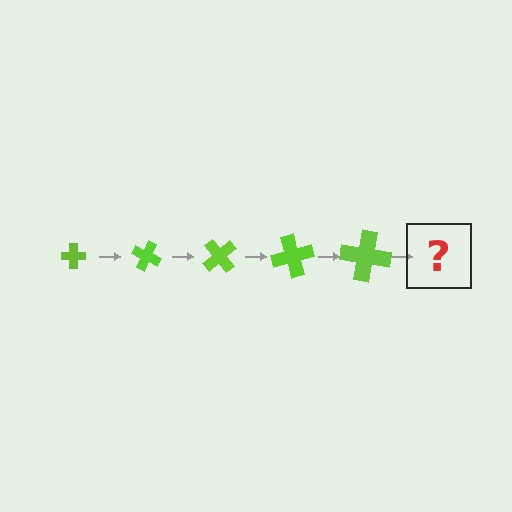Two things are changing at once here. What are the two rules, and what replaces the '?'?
The two rules are that the cross grows larger each step and it rotates 25 degrees each step. The '?' should be a cross, larger than the previous one and rotated 125 degrees from the start.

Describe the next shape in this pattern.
It should be a cross, larger than the previous one and rotated 125 degrees from the start.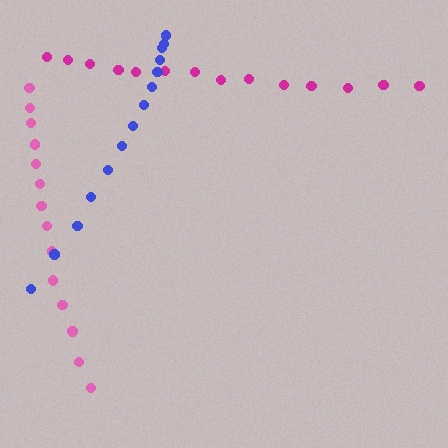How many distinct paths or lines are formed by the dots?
There are 3 distinct paths.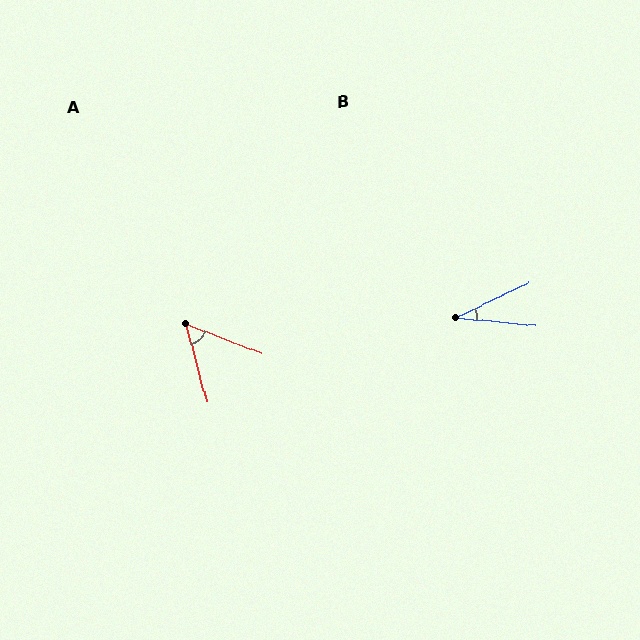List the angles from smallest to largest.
B (31°), A (54°).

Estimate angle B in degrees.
Approximately 31 degrees.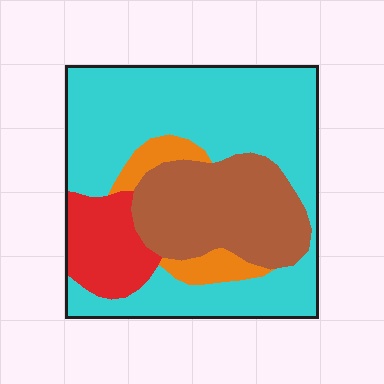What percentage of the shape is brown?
Brown covers 25% of the shape.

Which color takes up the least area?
Orange, at roughly 5%.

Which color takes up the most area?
Cyan, at roughly 55%.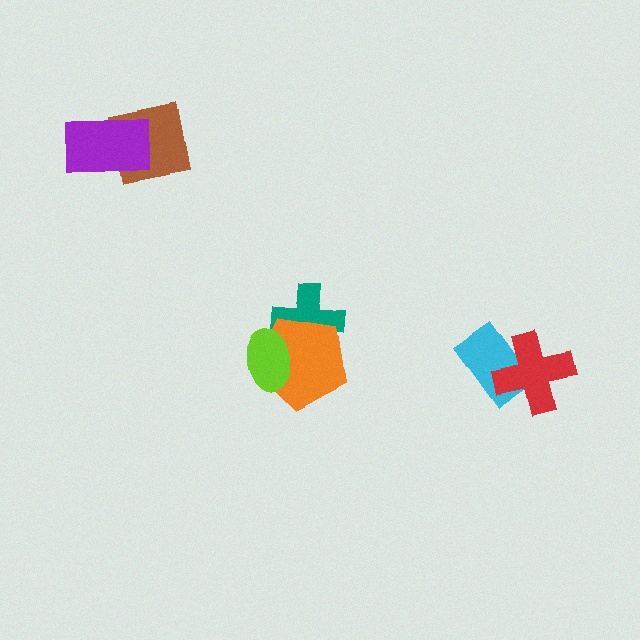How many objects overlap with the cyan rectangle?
1 object overlaps with the cyan rectangle.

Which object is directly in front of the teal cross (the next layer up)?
The orange pentagon is directly in front of the teal cross.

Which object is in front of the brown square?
The purple rectangle is in front of the brown square.